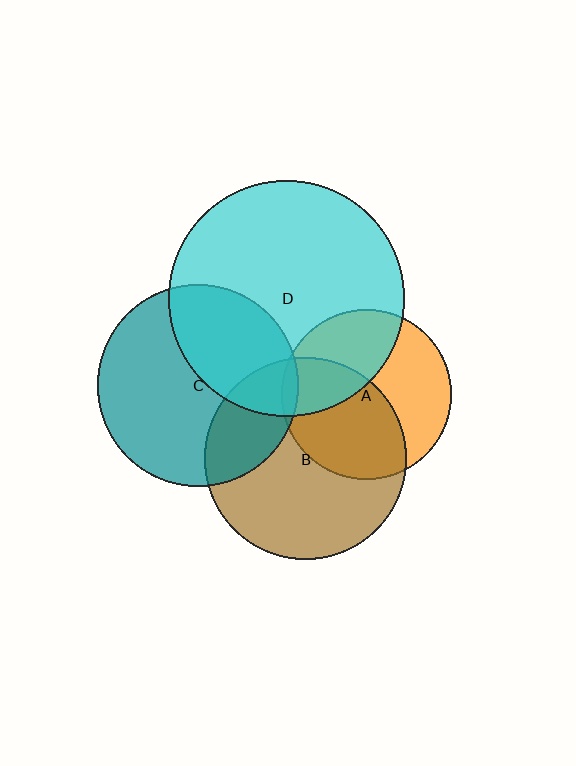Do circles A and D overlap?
Yes.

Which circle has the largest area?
Circle D (cyan).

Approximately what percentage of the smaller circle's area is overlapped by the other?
Approximately 35%.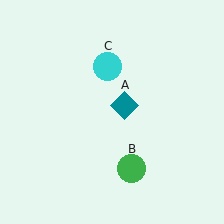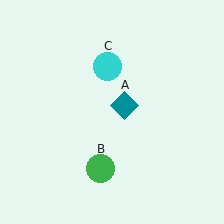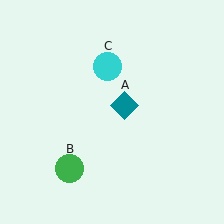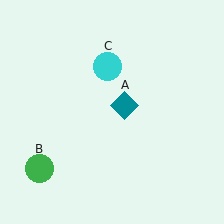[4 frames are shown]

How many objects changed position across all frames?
1 object changed position: green circle (object B).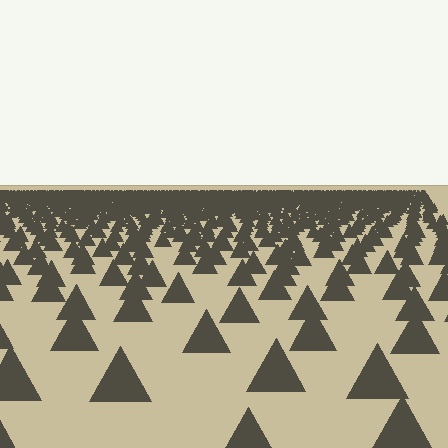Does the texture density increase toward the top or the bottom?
Density increases toward the top.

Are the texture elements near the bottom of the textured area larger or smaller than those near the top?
Larger. Near the bottom, elements are closer to the viewer and appear at a bigger on-screen size.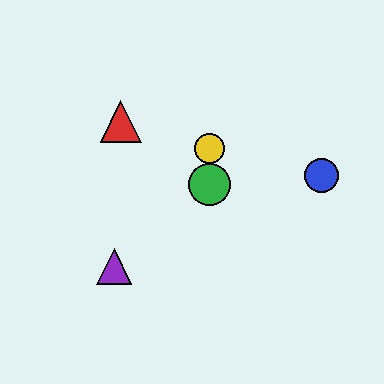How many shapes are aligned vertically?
2 shapes (the green circle, the yellow circle) are aligned vertically.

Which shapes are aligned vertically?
The green circle, the yellow circle are aligned vertically.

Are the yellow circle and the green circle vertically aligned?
Yes, both are at x≈210.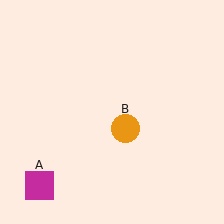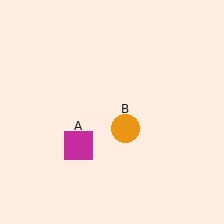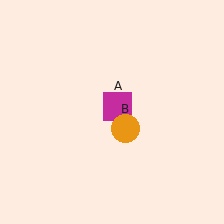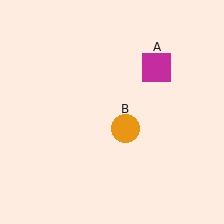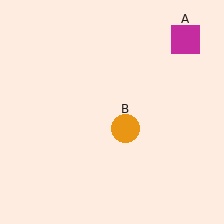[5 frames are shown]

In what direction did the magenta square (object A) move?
The magenta square (object A) moved up and to the right.